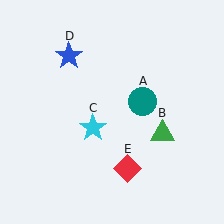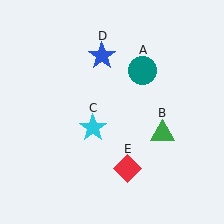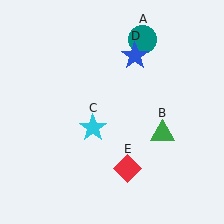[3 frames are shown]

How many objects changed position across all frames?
2 objects changed position: teal circle (object A), blue star (object D).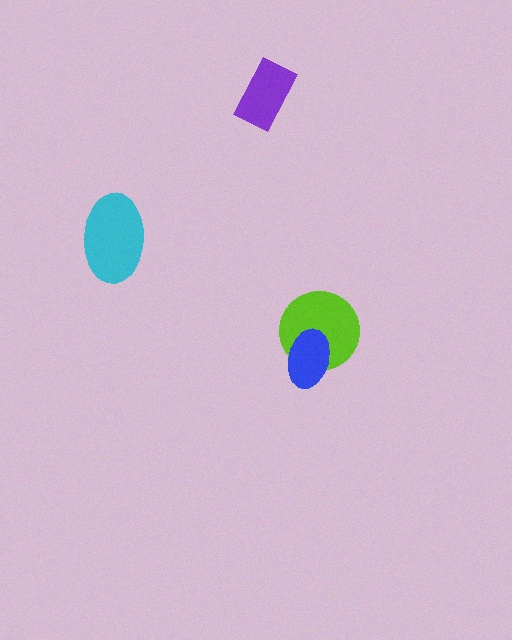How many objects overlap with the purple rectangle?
0 objects overlap with the purple rectangle.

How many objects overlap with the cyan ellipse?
0 objects overlap with the cyan ellipse.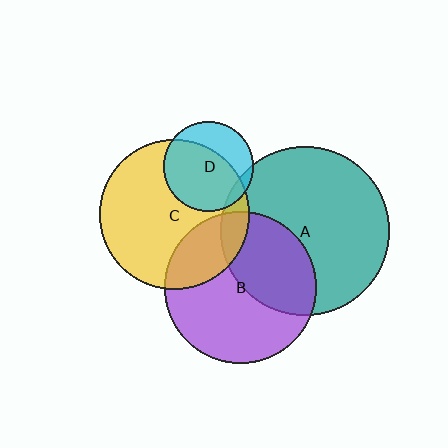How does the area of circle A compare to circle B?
Approximately 1.2 times.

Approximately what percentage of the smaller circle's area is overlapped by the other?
Approximately 10%.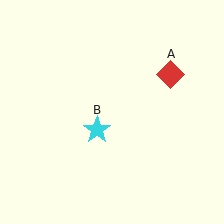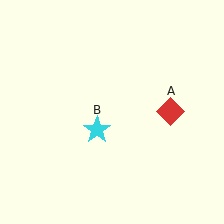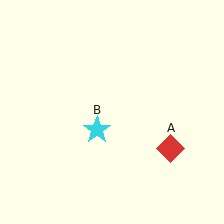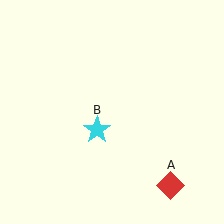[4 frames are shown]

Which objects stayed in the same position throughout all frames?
Cyan star (object B) remained stationary.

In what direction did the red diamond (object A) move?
The red diamond (object A) moved down.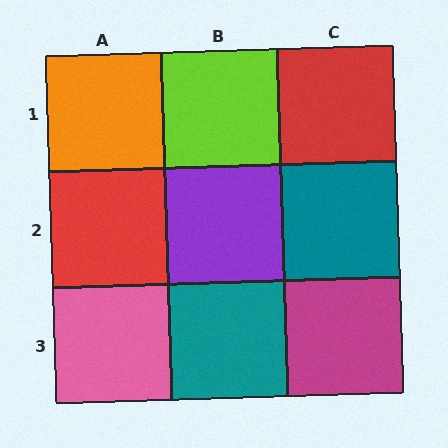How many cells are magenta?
1 cell is magenta.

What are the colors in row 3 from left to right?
Pink, teal, magenta.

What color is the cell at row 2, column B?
Purple.